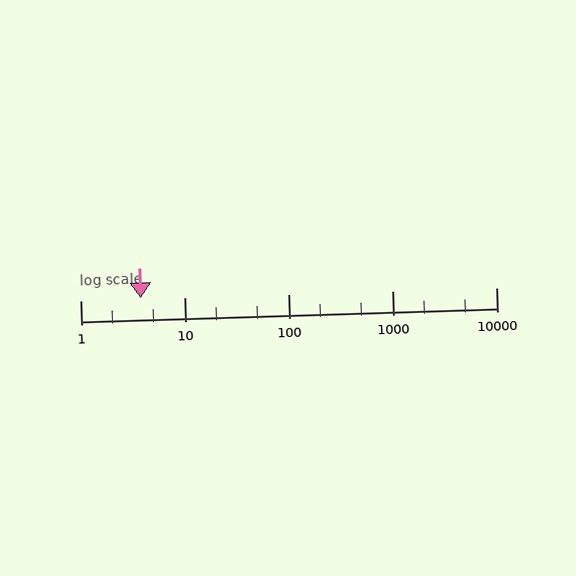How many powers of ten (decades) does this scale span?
The scale spans 4 decades, from 1 to 10000.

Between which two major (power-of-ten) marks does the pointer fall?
The pointer is between 1 and 10.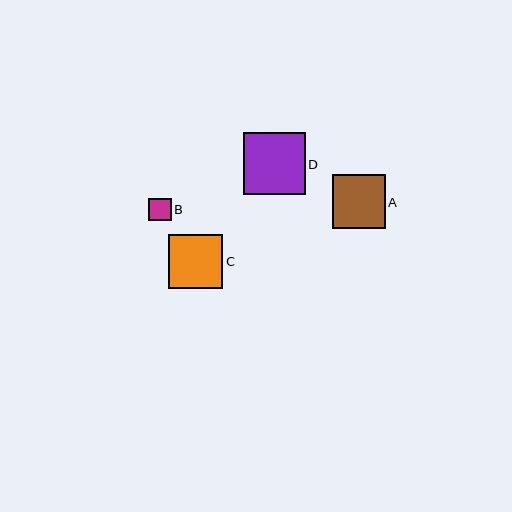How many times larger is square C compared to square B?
Square C is approximately 2.5 times the size of square B.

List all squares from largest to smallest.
From largest to smallest: D, C, A, B.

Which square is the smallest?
Square B is the smallest with a size of approximately 22 pixels.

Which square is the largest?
Square D is the largest with a size of approximately 62 pixels.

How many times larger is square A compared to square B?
Square A is approximately 2.4 times the size of square B.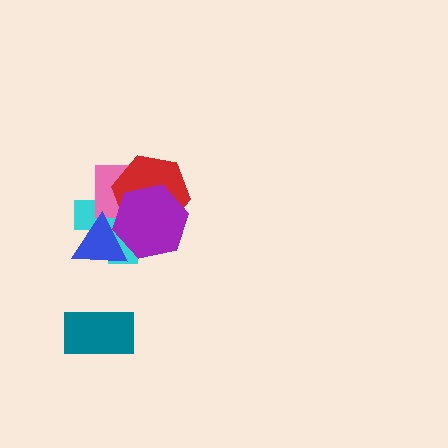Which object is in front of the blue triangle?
The purple hexagon is in front of the blue triangle.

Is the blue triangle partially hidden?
Yes, it is partially covered by another shape.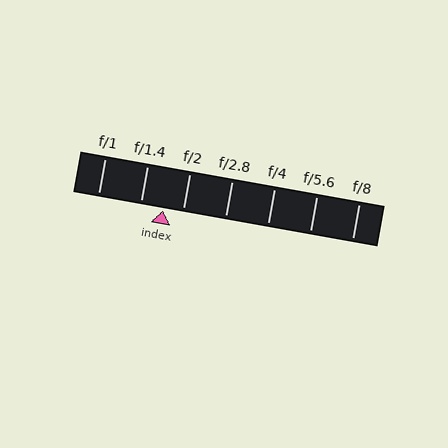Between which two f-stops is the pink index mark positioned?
The index mark is between f/1.4 and f/2.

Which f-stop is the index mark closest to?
The index mark is closest to f/2.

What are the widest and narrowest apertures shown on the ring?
The widest aperture shown is f/1 and the narrowest is f/8.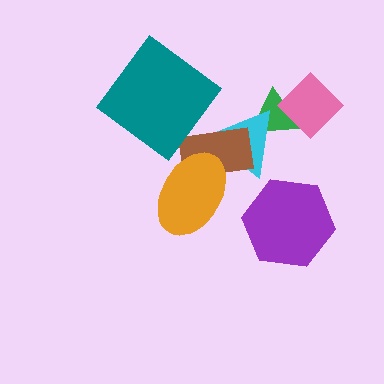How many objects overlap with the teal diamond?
0 objects overlap with the teal diamond.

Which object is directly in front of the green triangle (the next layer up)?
The cyan triangle is directly in front of the green triangle.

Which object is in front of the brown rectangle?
The orange ellipse is in front of the brown rectangle.